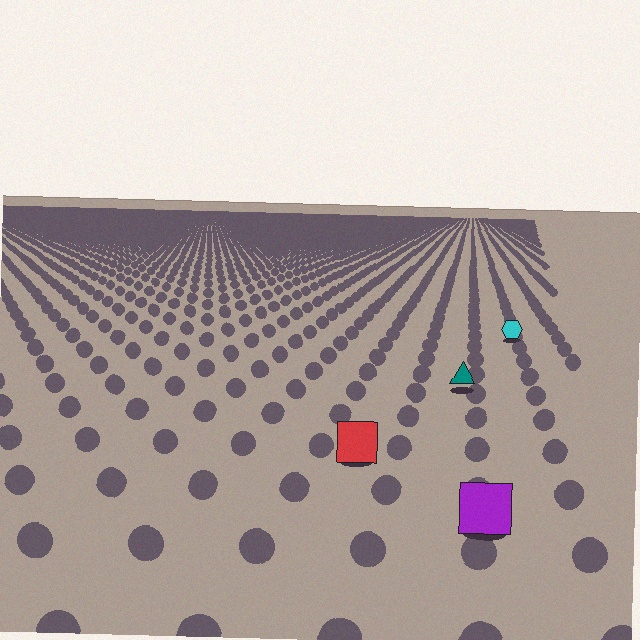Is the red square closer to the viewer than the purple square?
No. The purple square is closer — you can tell from the texture gradient: the ground texture is coarser near it.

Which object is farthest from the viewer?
The cyan hexagon is farthest from the viewer. It appears smaller and the ground texture around it is denser.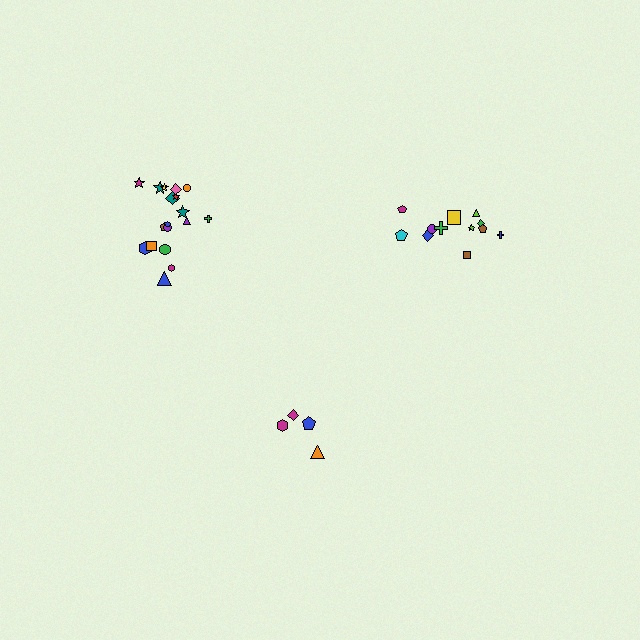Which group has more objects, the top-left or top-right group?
The top-left group.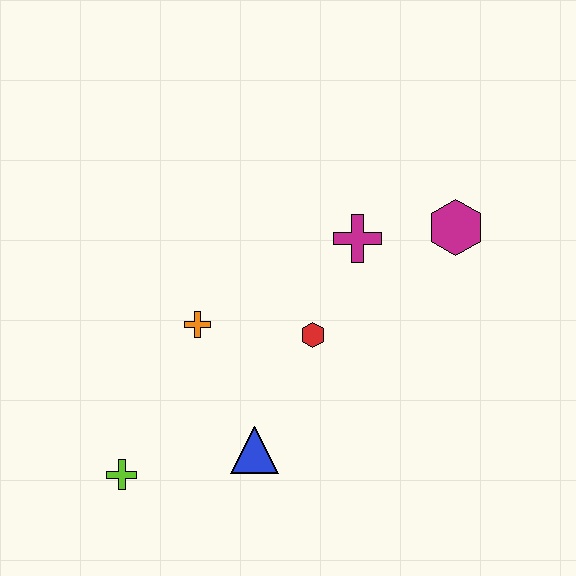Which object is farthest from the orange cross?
The magenta hexagon is farthest from the orange cross.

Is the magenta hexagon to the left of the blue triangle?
No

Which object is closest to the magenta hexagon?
The magenta cross is closest to the magenta hexagon.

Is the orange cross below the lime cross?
No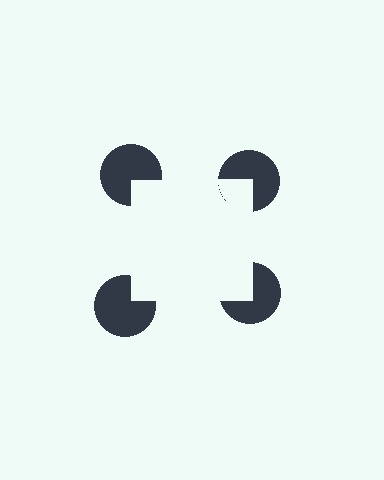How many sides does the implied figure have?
4 sides.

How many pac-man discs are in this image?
There are 4 — one at each vertex of the illusory square.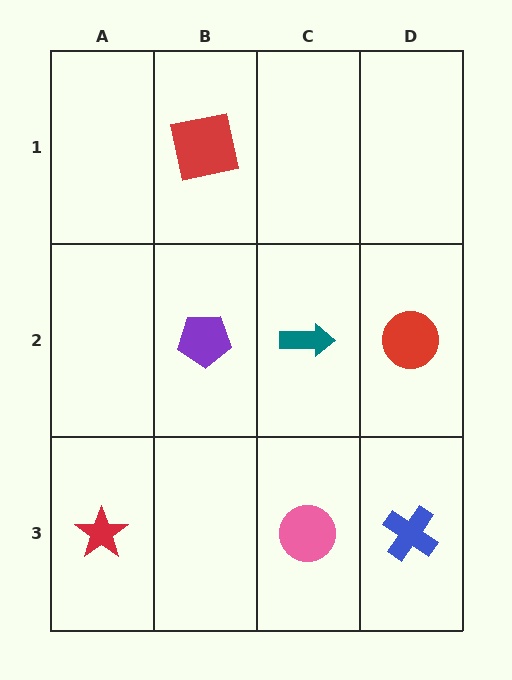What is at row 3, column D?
A blue cross.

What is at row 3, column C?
A pink circle.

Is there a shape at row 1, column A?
No, that cell is empty.